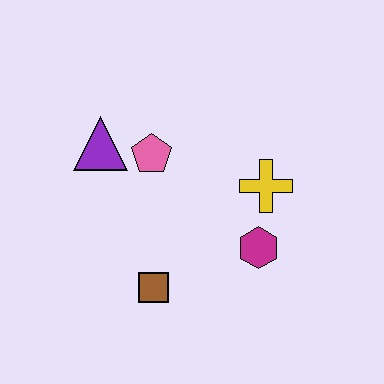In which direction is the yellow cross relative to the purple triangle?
The yellow cross is to the right of the purple triangle.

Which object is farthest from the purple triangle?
The magenta hexagon is farthest from the purple triangle.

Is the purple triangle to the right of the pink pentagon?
No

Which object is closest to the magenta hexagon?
The yellow cross is closest to the magenta hexagon.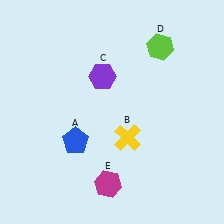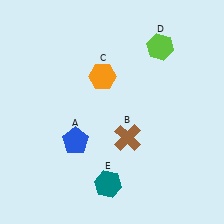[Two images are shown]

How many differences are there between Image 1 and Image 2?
There are 3 differences between the two images.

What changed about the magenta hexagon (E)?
In Image 1, E is magenta. In Image 2, it changed to teal.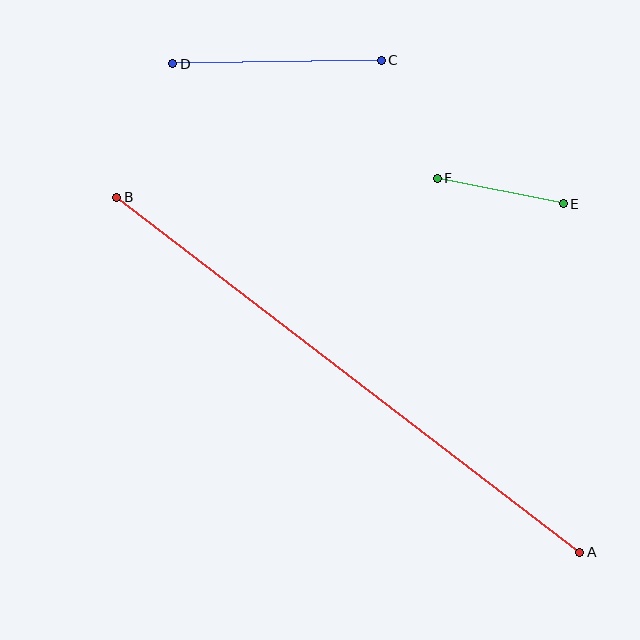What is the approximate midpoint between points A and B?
The midpoint is at approximately (348, 375) pixels.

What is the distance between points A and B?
The distance is approximately 584 pixels.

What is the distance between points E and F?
The distance is approximately 129 pixels.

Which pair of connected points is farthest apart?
Points A and B are farthest apart.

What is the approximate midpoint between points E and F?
The midpoint is at approximately (500, 191) pixels.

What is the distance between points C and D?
The distance is approximately 208 pixels.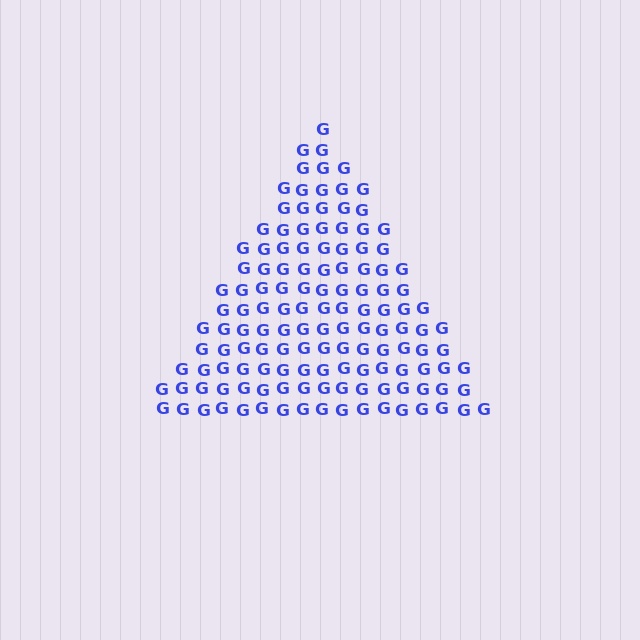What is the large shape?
The large shape is a triangle.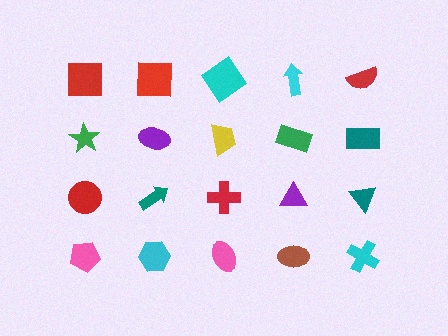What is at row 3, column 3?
A red cross.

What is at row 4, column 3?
A pink ellipse.